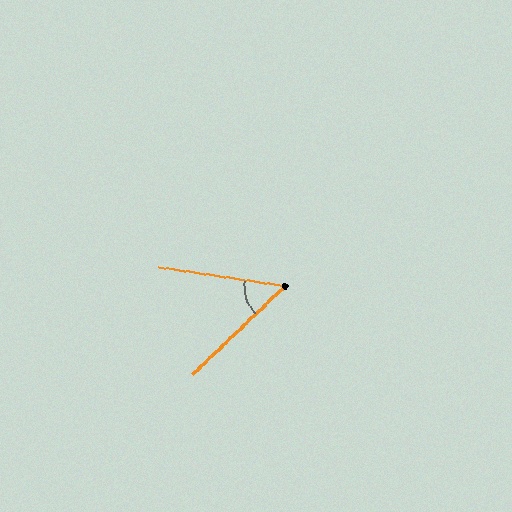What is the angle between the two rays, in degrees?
Approximately 52 degrees.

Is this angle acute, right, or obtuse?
It is acute.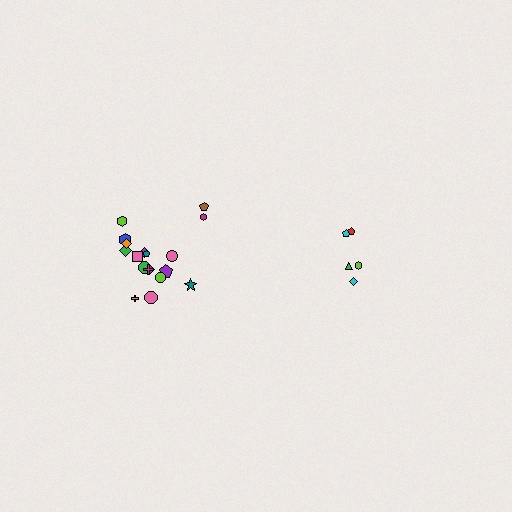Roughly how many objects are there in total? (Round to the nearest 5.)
Roughly 25 objects in total.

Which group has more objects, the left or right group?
The left group.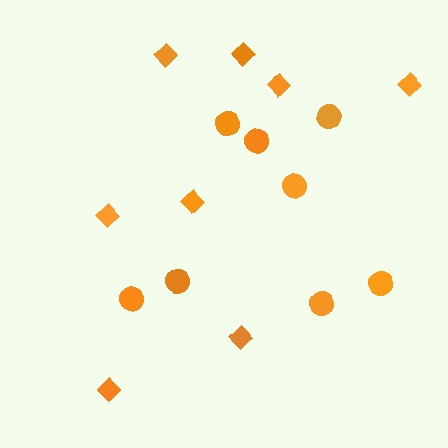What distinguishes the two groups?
There are 2 groups: one group of circles (8) and one group of diamonds (8).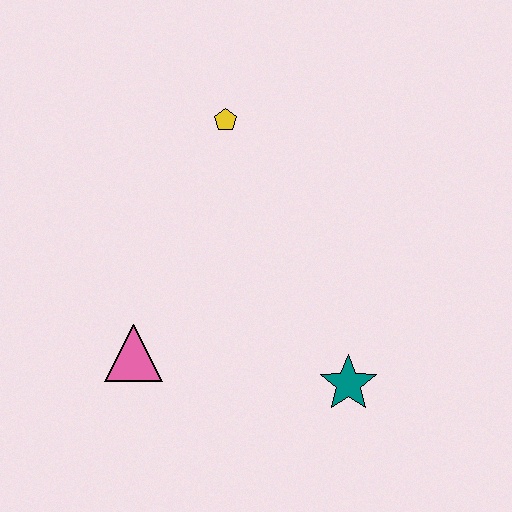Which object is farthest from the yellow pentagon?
The teal star is farthest from the yellow pentagon.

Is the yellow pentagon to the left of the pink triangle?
No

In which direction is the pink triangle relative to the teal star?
The pink triangle is to the left of the teal star.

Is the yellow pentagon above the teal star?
Yes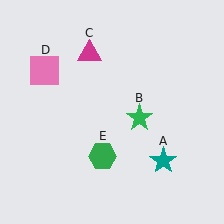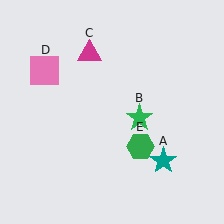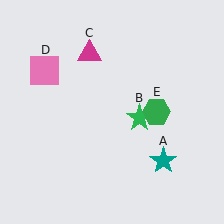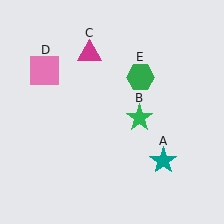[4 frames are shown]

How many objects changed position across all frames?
1 object changed position: green hexagon (object E).